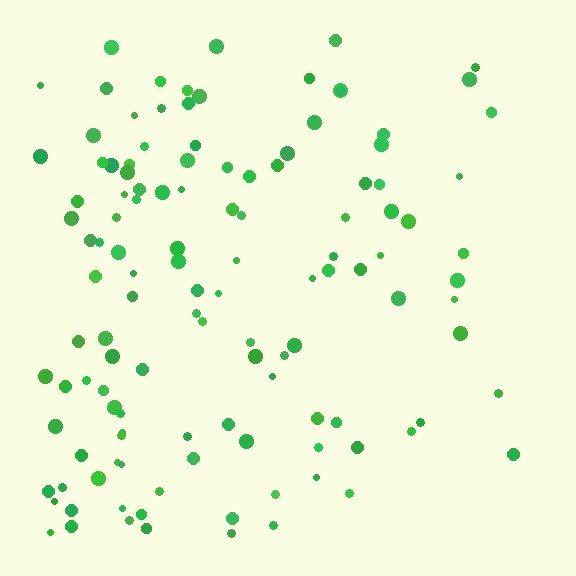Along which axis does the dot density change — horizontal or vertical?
Horizontal.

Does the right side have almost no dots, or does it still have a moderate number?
Still a moderate number, just noticeably fewer than the left.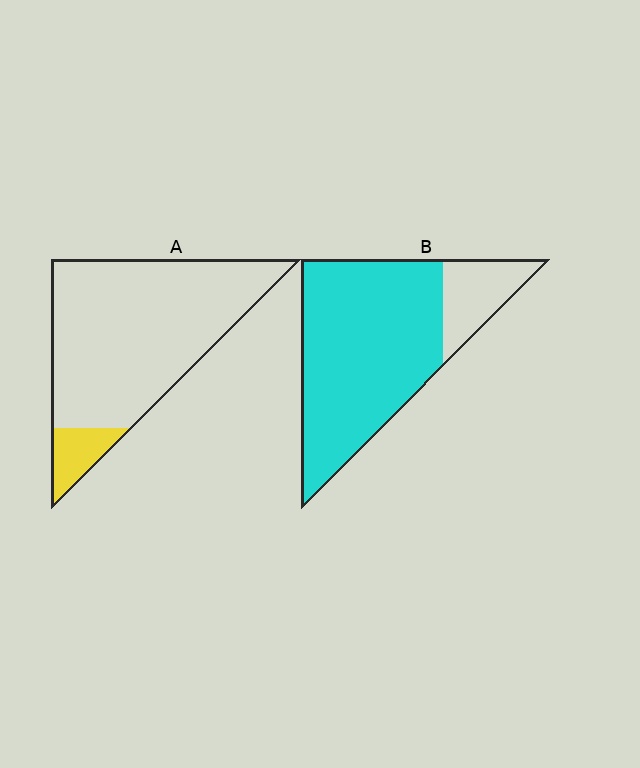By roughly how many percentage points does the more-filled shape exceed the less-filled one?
By roughly 70 percentage points (B over A).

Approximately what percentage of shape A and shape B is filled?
A is approximately 10% and B is approximately 80%.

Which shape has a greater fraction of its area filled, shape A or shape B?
Shape B.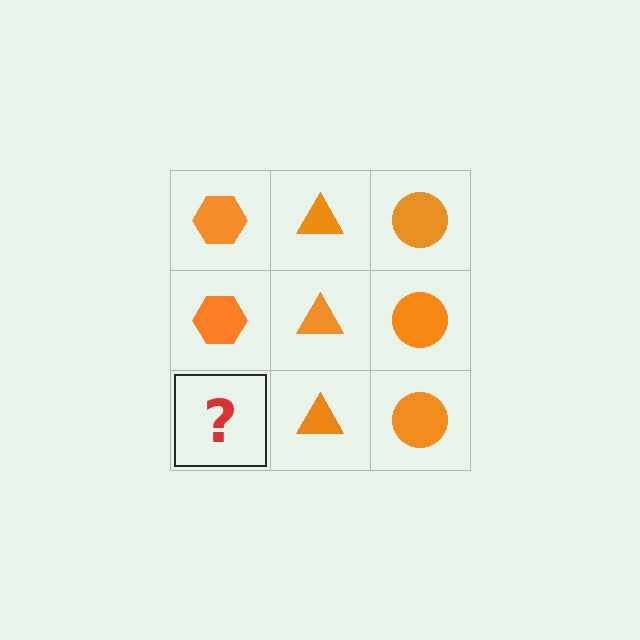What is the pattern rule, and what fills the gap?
The rule is that each column has a consistent shape. The gap should be filled with an orange hexagon.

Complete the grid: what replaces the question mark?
The question mark should be replaced with an orange hexagon.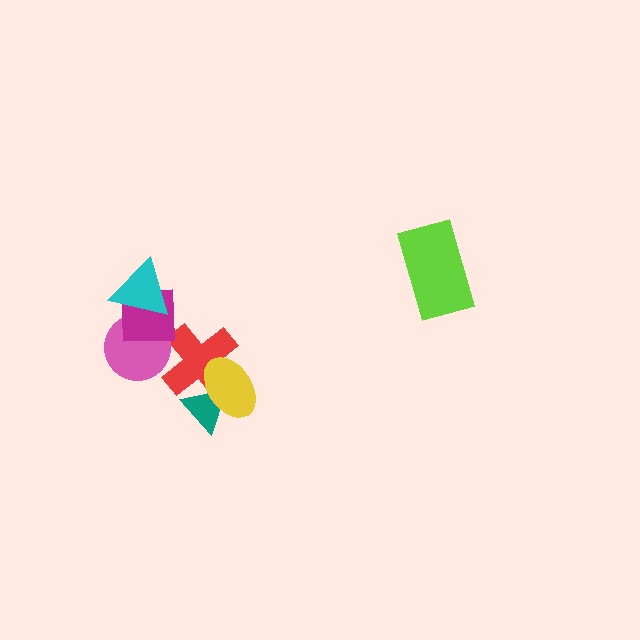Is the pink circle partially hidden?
Yes, it is partially covered by another shape.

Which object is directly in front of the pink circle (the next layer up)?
The magenta square is directly in front of the pink circle.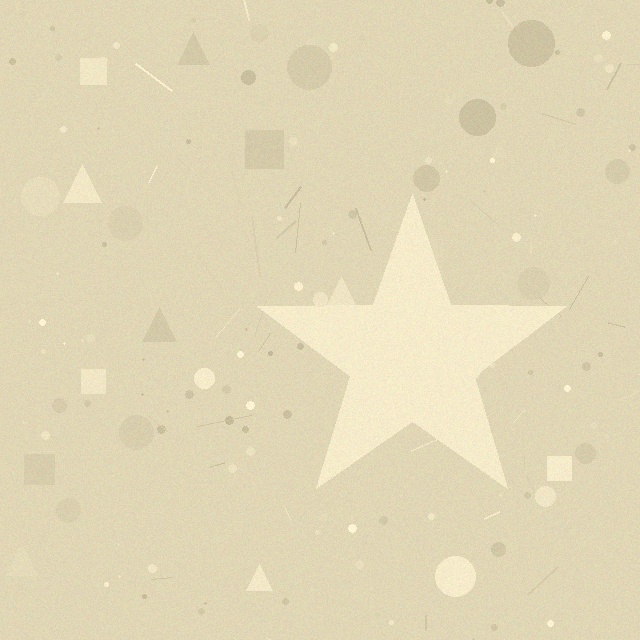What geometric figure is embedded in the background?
A star is embedded in the background.